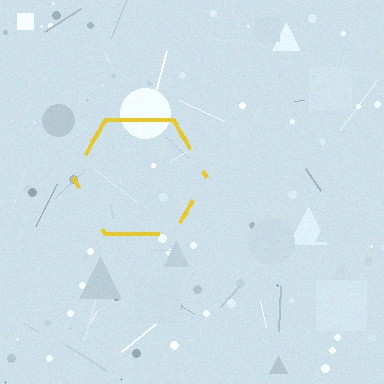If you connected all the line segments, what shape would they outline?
They would outline a hexagon.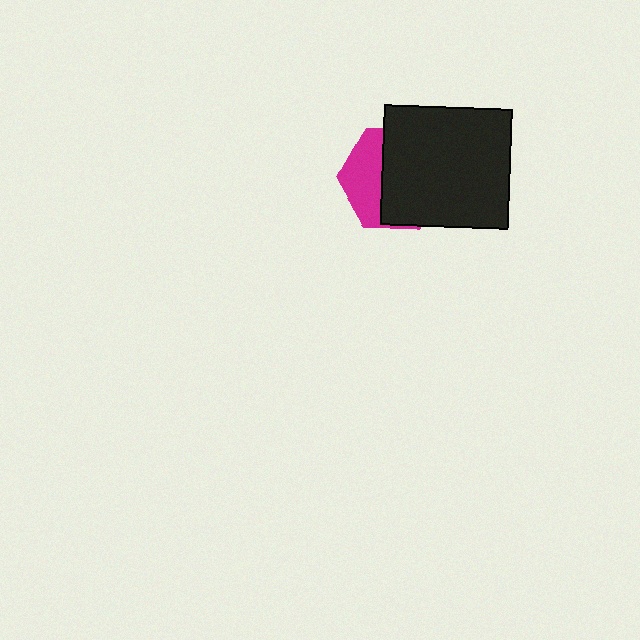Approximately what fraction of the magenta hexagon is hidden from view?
Roughly 64% of the magenta hexagon is hidden behind the black rectangle.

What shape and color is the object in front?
The object in front is a black rectangle.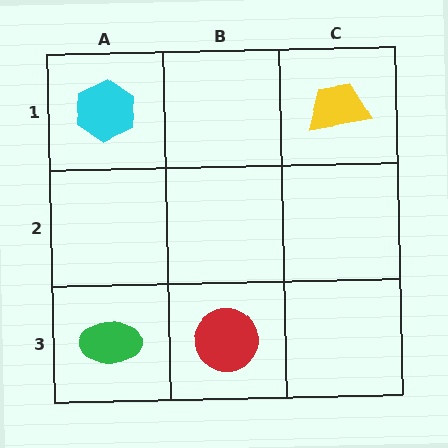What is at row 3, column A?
A green ellipse.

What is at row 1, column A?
A cyan hexagon.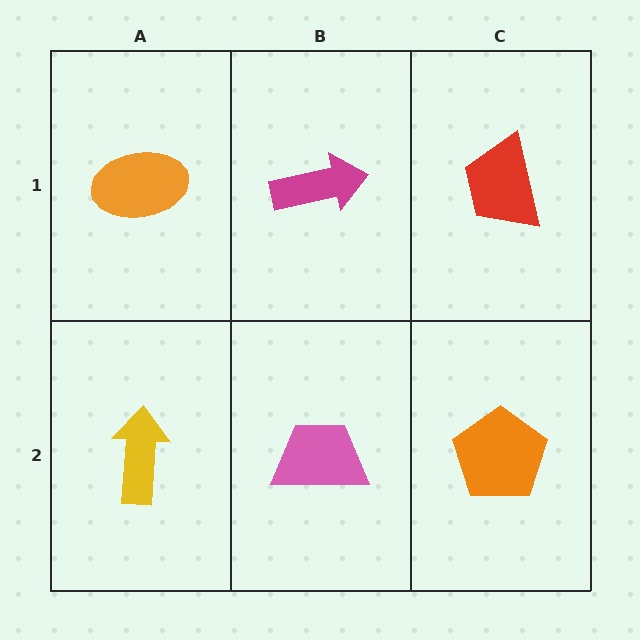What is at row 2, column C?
An orange pentagon.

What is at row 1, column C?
A red trapezoid.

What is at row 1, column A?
An orange ellipse.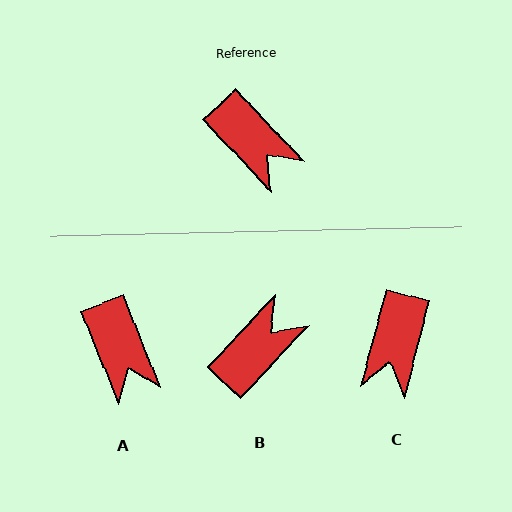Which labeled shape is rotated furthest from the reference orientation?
B, about 94 degrees away.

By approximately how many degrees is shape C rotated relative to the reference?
Approximately 58 degrees clockwise.